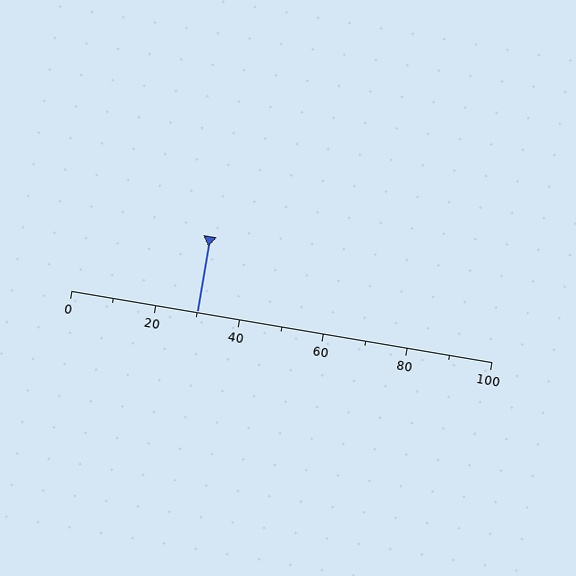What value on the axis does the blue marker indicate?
The marker indicates approximately 30.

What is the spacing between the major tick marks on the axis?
The major ticks are spaced 20 apart.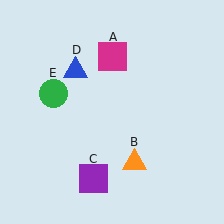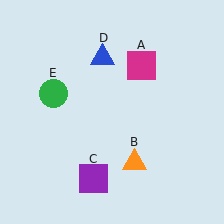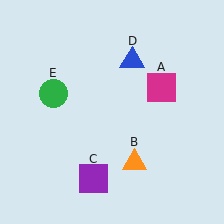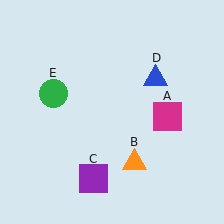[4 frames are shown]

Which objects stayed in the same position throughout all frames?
Orange triangle (object B) and purple square (object C) and green circle (object E) remained stationary.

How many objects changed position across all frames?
2 objects changed position: magenta square (object A), blue triangle (object D).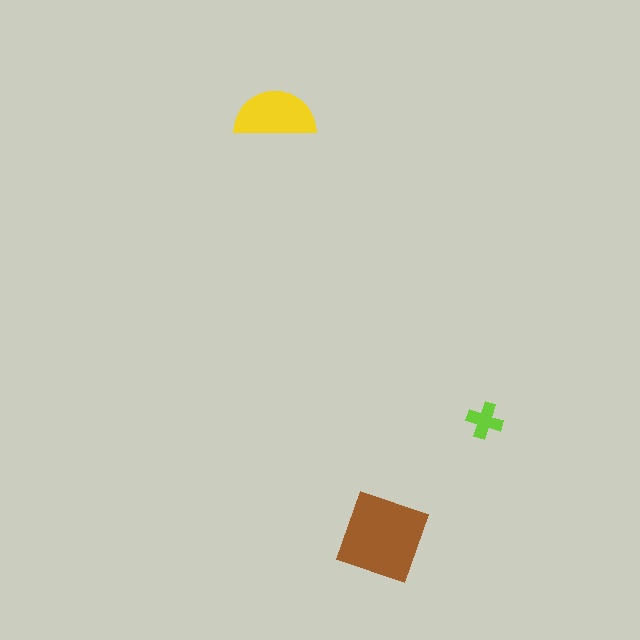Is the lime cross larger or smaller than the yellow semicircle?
Smaller.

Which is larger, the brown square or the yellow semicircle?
The brown square.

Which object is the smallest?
The lime cross.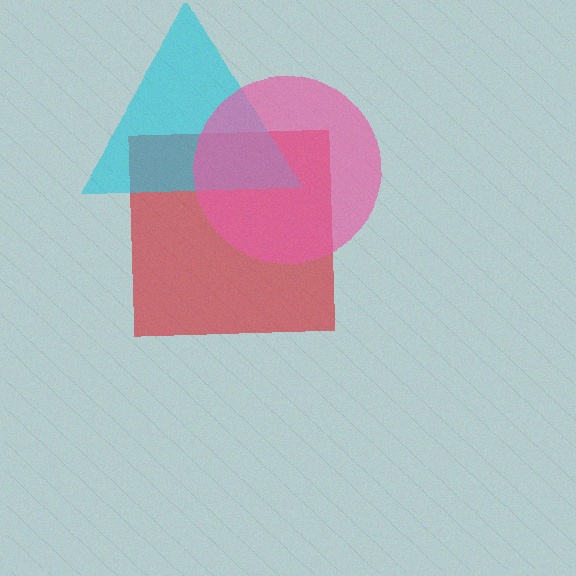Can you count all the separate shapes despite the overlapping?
Yes, there are 3 separate shapes.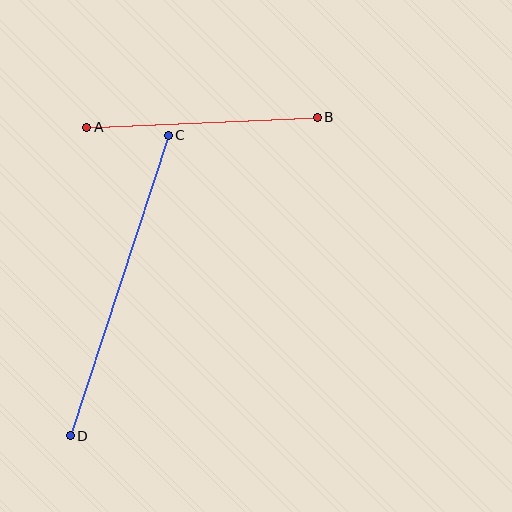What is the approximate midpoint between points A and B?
The midpoint is at approximately (202, 122) pixels.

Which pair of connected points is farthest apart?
Points C and D are farthest apart.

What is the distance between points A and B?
The distance is approximately 231 pixels.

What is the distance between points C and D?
The distance is approximately 316 pixels.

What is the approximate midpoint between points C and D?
The midpoint is at approximately (119, 286) pixels.